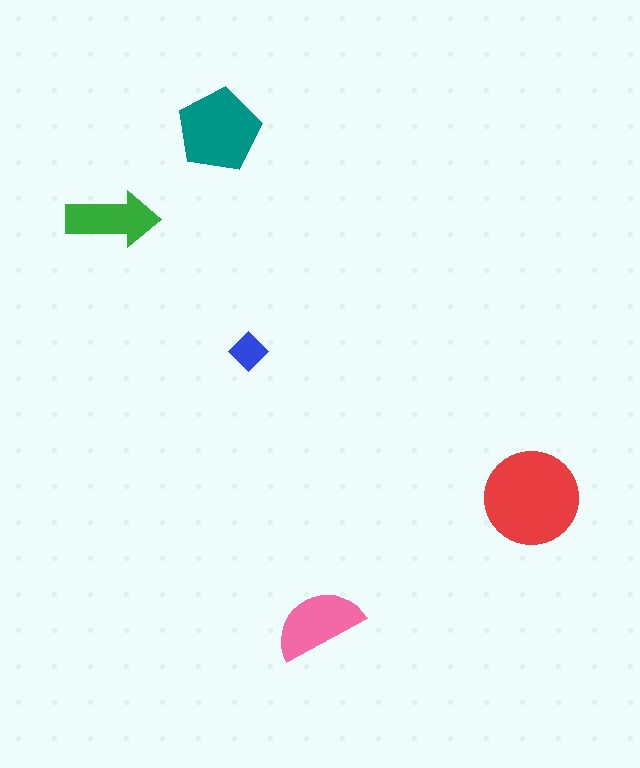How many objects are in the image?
There are 5 objects in the image.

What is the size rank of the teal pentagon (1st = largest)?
2nd.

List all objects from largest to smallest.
The red circle, the teal pentagon, the pink semicircle, the green arrow, the blue diamond.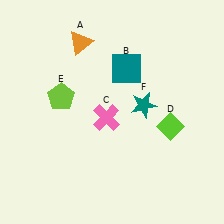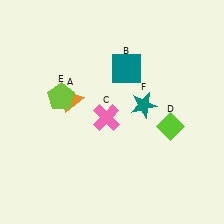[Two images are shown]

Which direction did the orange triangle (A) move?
The orange triangle (A) moved down.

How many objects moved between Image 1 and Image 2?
1 object moved between the two images.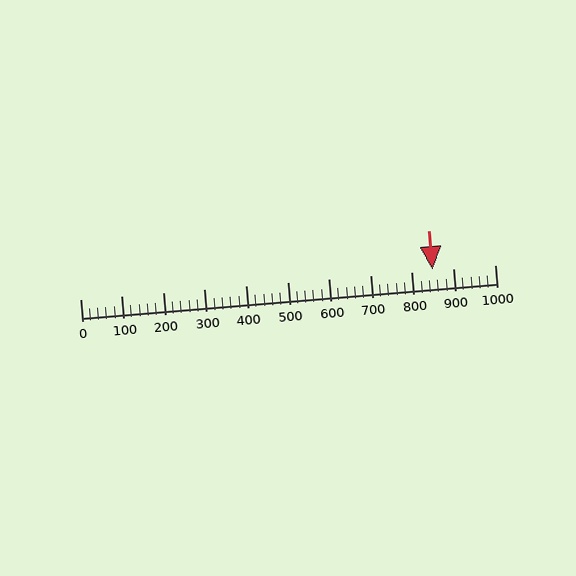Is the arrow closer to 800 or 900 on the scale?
The arrow is closer to 900.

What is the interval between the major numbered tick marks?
The major tick marks are spaced 100 units apart.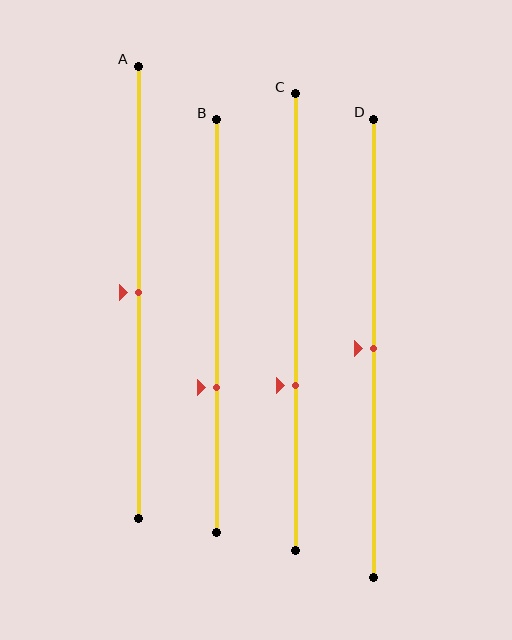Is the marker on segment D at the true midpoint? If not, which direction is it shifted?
Yes, the marker on segment D is at the true midpoint.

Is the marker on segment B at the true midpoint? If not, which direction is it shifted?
No, the marker on segment B is shifted downward by about 15% of the segment length.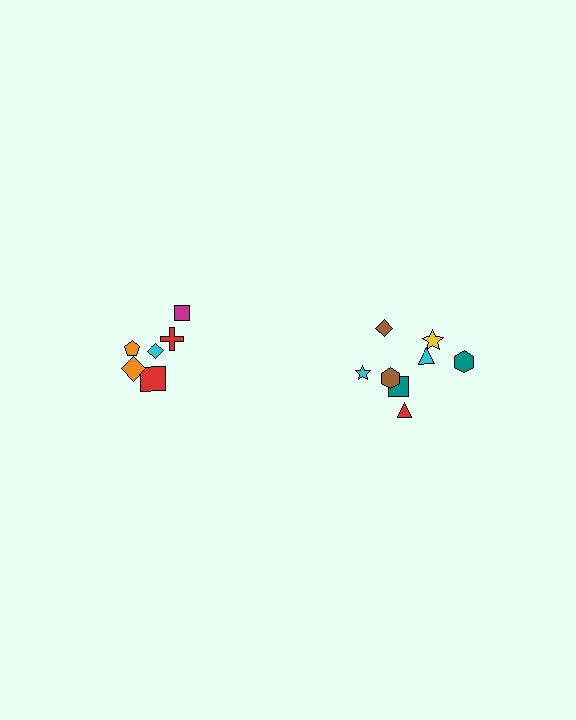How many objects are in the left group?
There are 6 objects.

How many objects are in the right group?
There are 8 objects.